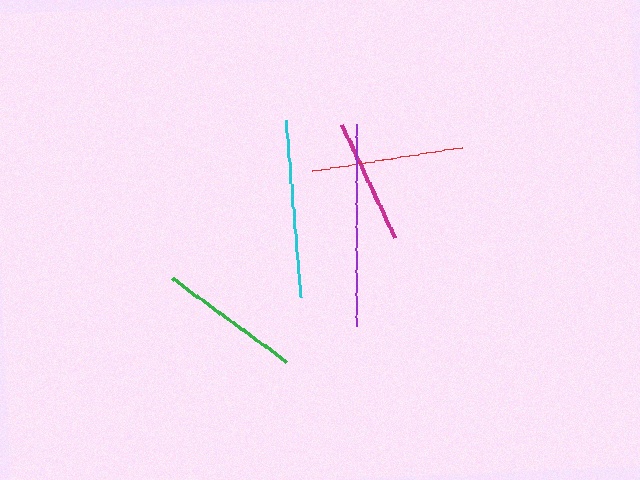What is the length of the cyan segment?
The cyan segment is approximately 177 pixels long.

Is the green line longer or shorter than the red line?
The red line is longer than the green line.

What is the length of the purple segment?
The purple segment is approximately 203 pixels long.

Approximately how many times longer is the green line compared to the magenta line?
The green line is approximately 1.2 times the length of the magenta line.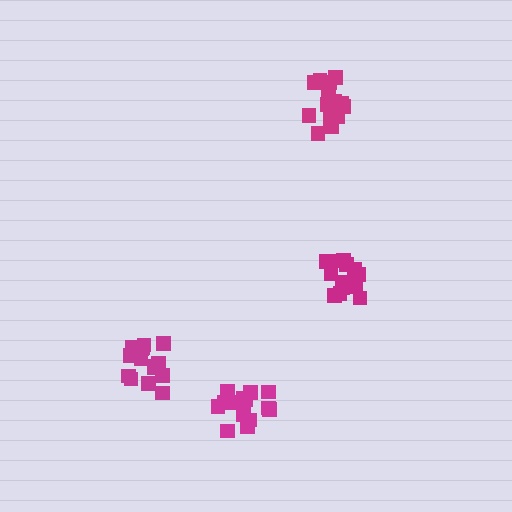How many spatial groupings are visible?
There are 4 spatial groupings.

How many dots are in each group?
Group 1: 15 dots, Group 2: 15 dots, Group 3: 15 dots, Group 4: 15 dots (60 total).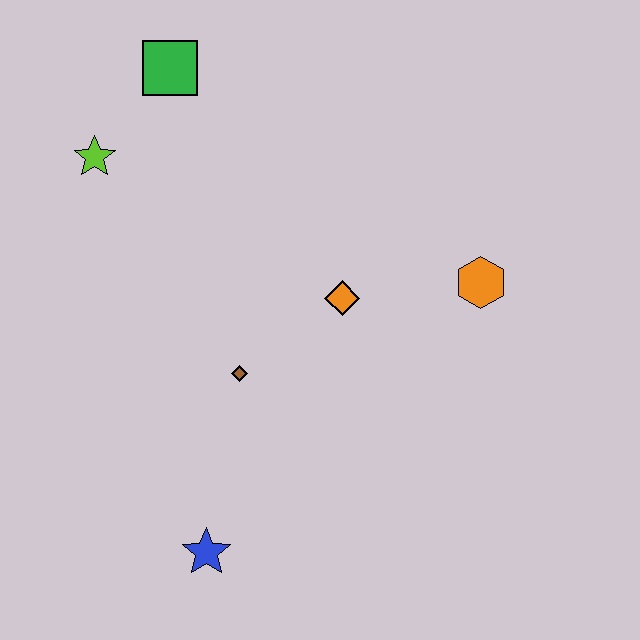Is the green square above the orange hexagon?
Yes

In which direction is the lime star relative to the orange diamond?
The lime star is to the left of the orange diamond.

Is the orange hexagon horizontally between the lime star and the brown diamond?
No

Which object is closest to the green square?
The lime star is closest to the green square.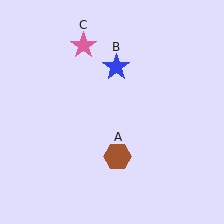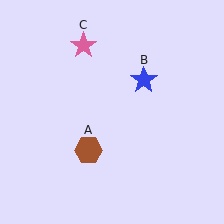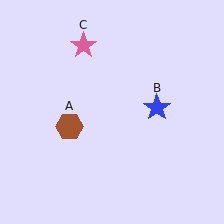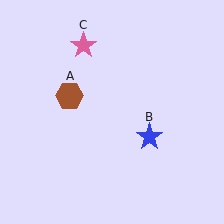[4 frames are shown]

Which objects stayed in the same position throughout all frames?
Pink star (object C) remained stationary.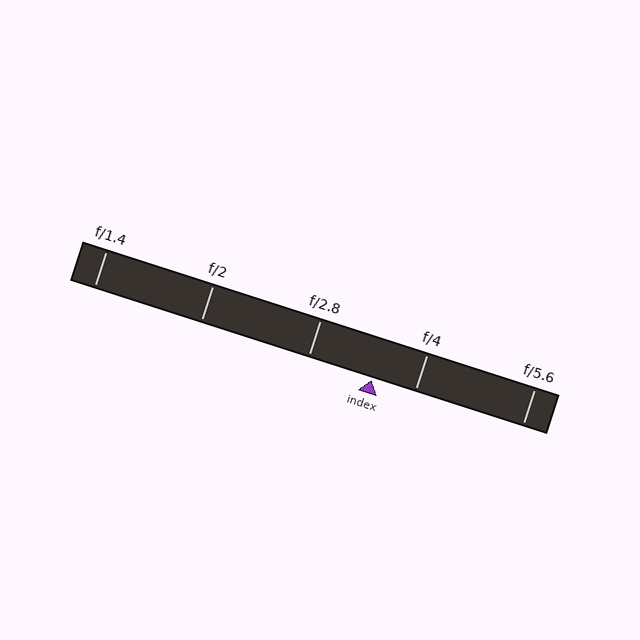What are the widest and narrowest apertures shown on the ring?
The widest aperture shown is f/1.4 and the narrowest is f/5.6.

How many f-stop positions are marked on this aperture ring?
There are 5 f-stop positions marked.